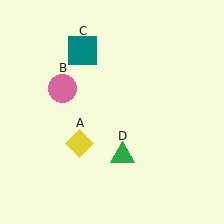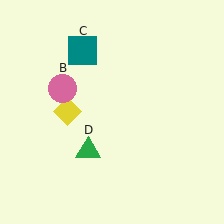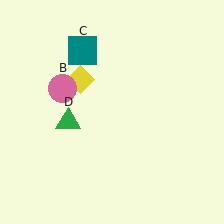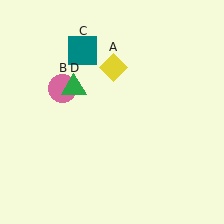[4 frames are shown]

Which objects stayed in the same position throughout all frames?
Pink circle (object B) and teal square (object C) remained stationary.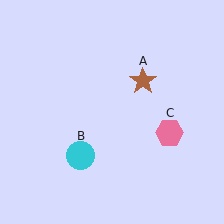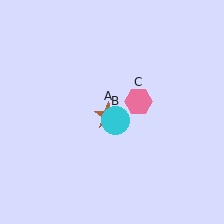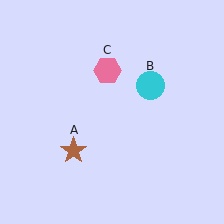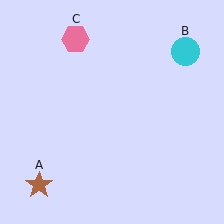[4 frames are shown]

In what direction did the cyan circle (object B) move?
The cyan circle (object B) moved up and to the right.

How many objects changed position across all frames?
3 objects changed position: brown star (object A), cyan circle (object B), pink hexagon (object C).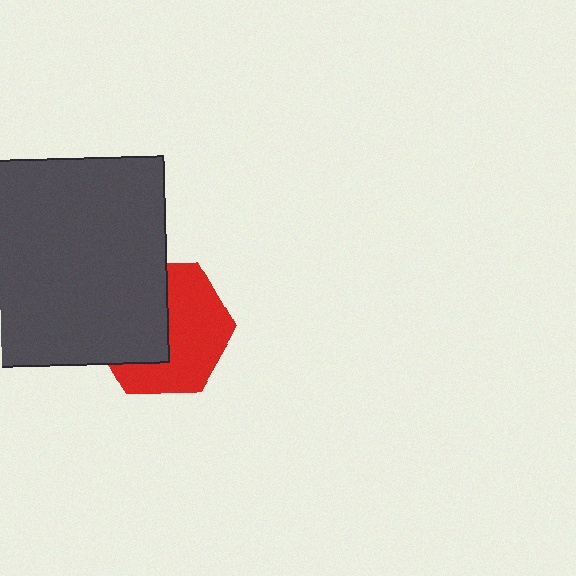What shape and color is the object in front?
The object in front is a dark gray square.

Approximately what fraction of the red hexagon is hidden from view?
Roughly 45% of the red hexagon is hidden behind the dark gray square.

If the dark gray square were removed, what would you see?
You would see the complete red hexagon.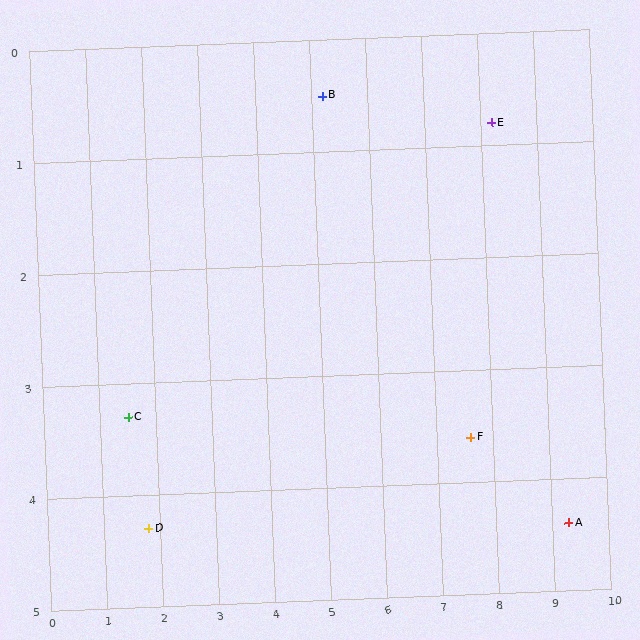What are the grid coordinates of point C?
Point C is at approximately (1.5, 3.3).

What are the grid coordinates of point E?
Point E is at approximately (8.2, 0.8).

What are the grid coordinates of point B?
Point B is at approximately (5.2, 0.5).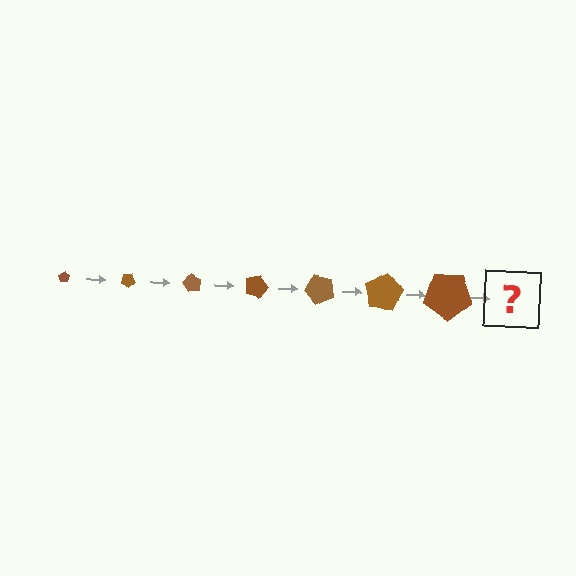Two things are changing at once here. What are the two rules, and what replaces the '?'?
The two rules are that the pentagon grows larger each step and it rotates 30 degrees each step. The '?' should be a pentagon, larger than the previous one and rotated 210 degrees from the start.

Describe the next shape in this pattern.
It should be a pentagon, larger than the previous one and rotated 210 degrees from the start.